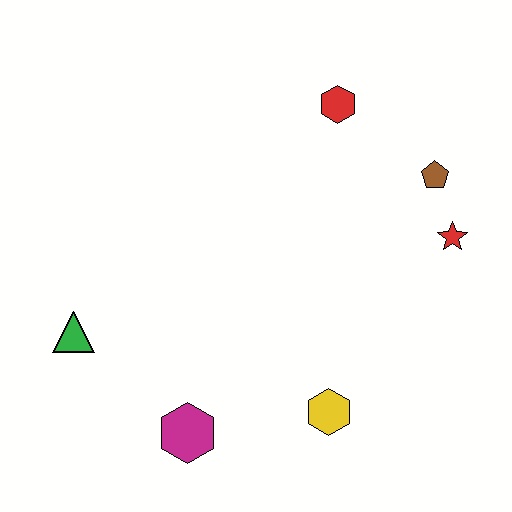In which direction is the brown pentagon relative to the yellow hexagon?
The brown pentagon is above the yellow hexagon.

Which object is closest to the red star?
The brown pentagon is closest to the red star.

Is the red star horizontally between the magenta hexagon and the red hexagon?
No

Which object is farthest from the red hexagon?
The magenta hexagon is farthest from the red hexagon.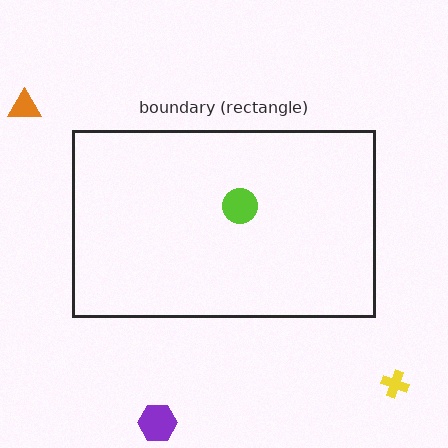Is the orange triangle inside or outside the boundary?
Outside.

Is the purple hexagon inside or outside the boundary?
Outside.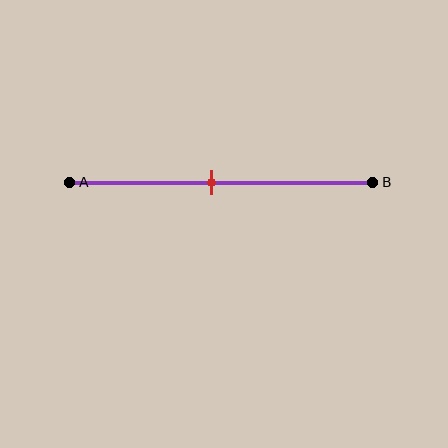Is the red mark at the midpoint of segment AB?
No, the mark is at about 45% from A, not at the 50% midpoint.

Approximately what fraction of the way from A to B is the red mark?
The red mark is approximately 45% of the way from A to B.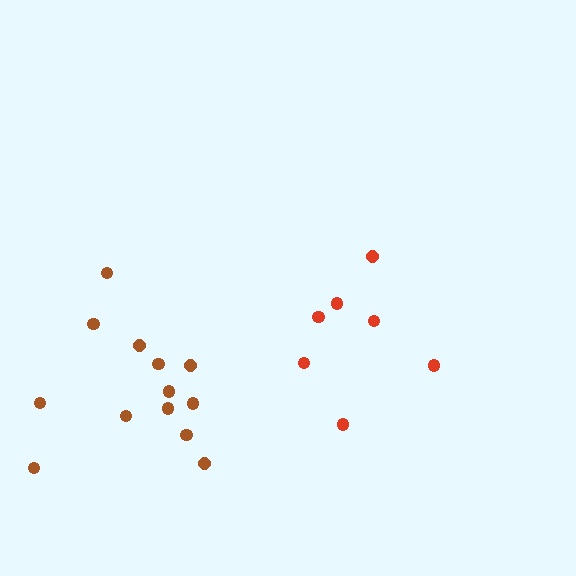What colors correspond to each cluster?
The clusters are colored: red, brown.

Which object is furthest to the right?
The red cluster is rightmost.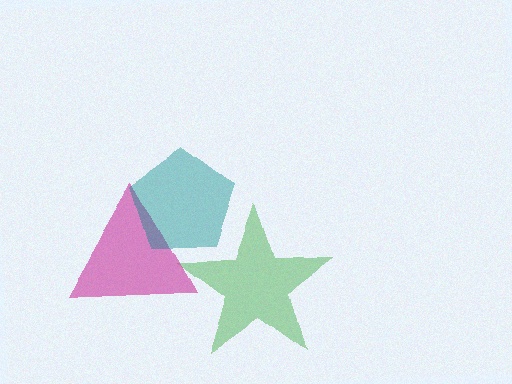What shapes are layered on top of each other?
The layered shapes are: a green star, a magenta triangle, a teal pentagon.